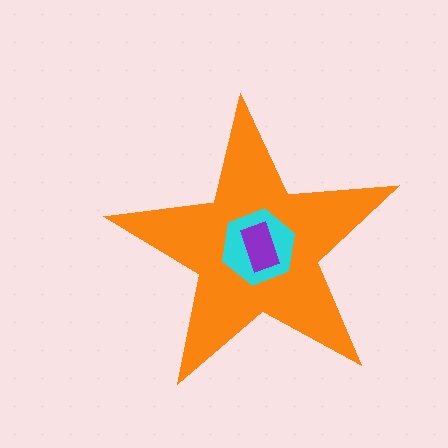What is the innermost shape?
The purple rectangle.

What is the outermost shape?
The orange star.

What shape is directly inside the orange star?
The cyan hexagon.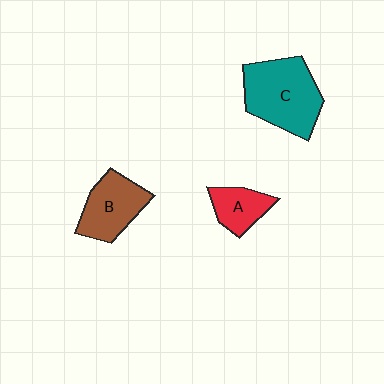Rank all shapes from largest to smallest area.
From largest to smallest: C (teal), B (brown), A (red).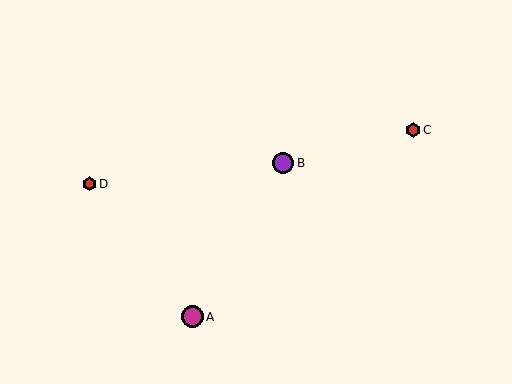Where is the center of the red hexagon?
The center of the red hexagon is at (413, 130).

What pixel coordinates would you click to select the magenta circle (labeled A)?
Click at (193, 317) to select the magenta circle A.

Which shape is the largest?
The magenta circle (labeled A) is the largest.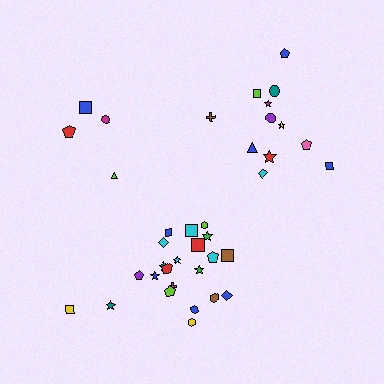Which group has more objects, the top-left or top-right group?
The top-right group.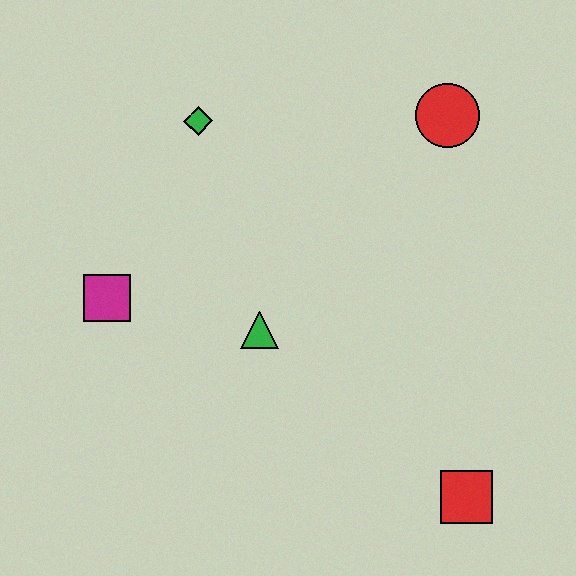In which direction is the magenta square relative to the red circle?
The magenta square is to the left of the red circle.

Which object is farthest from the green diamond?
The red square is farthest from the green diamond.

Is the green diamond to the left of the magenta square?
No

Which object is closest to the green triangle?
The magenta square is closest to the green triangle.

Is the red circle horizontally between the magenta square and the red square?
Yes